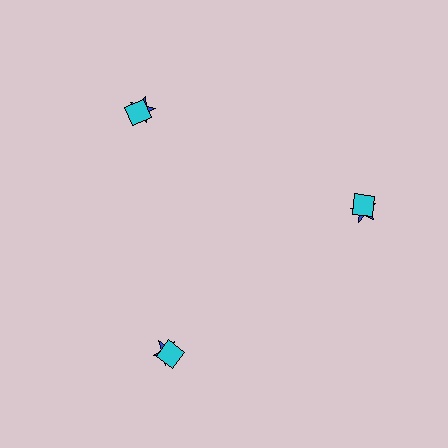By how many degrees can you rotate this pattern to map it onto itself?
The pattern maps onto itself every 120 degrees of rotation.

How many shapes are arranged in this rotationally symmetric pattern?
There are 6 shapes, arranged in 3 groups of 2.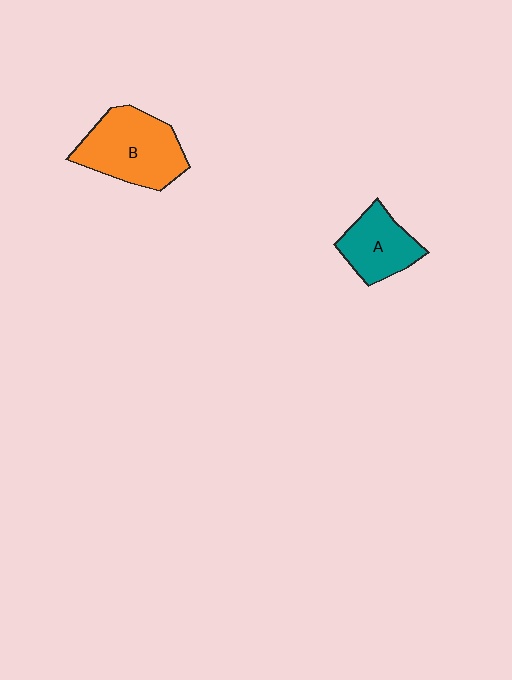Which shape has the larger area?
Shape B (orange).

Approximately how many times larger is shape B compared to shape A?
Approximately 1.5 times.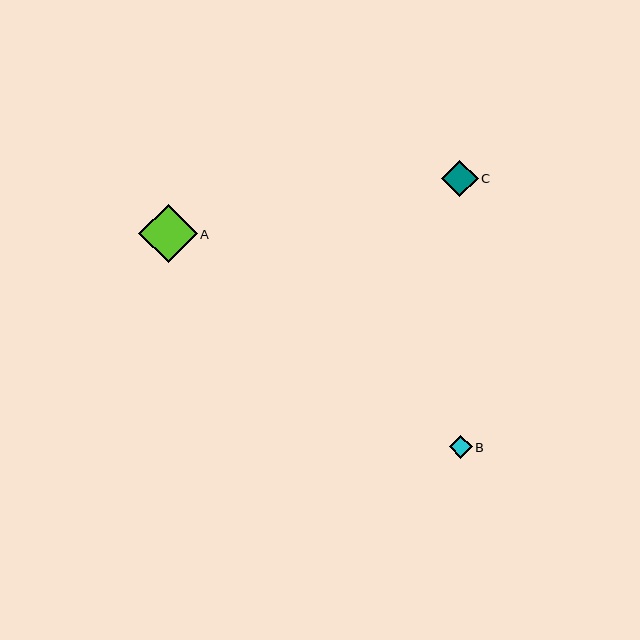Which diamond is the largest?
Diamond A is the largest with a size of approximately 58 pixels.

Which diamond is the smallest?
Diamond B is the smallest with a size of approximately 23 pixels.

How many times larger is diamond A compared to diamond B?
Diamond A is approximately 2.5 times the size of diamond B.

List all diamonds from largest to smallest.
From largest to smallest: A, C, B.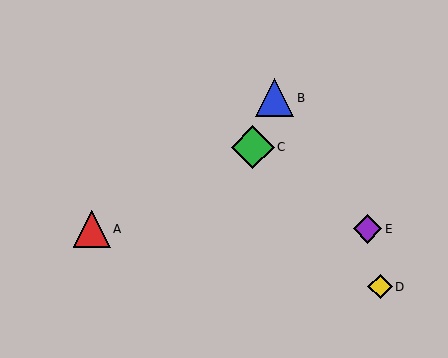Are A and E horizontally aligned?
Yes, both are at y≈229.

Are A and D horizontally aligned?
No, A is at y≈229 and D is at y≈287.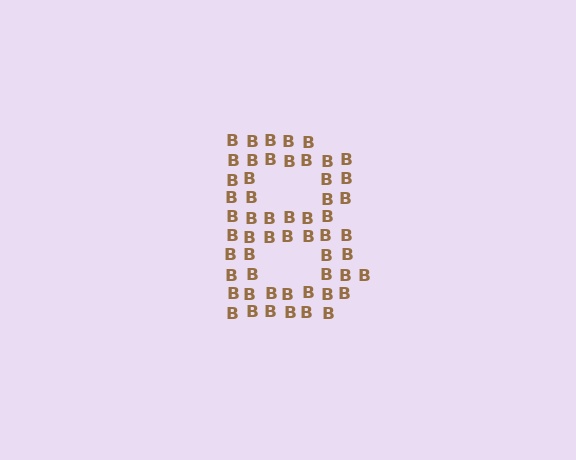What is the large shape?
The large shape is the letter B.